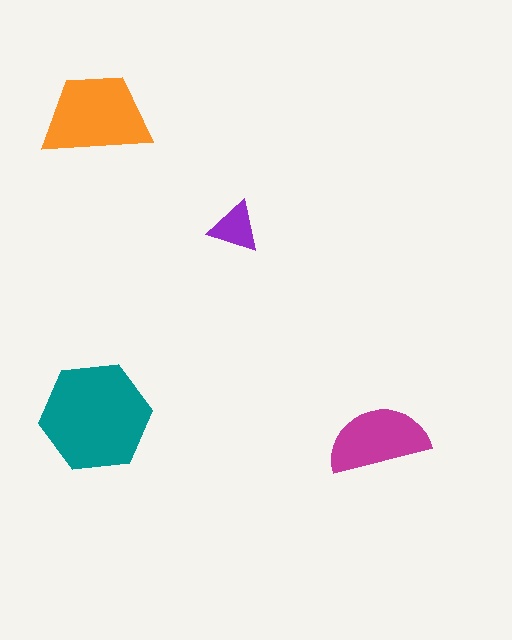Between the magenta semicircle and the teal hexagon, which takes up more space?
The teal hexagon.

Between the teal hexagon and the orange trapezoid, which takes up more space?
The teal hexagon.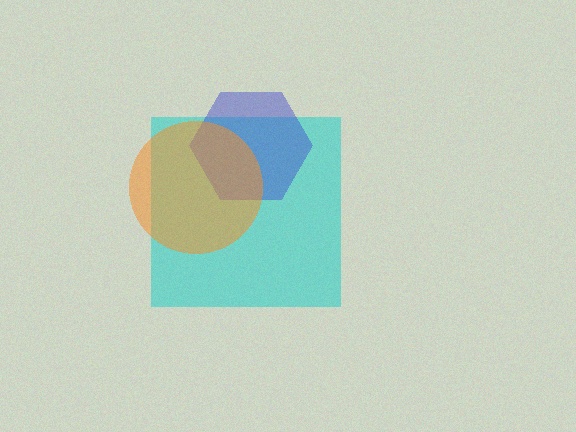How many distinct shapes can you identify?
There are 3 distinct shapes: a cyan square, a blue hexagon, an orange circle.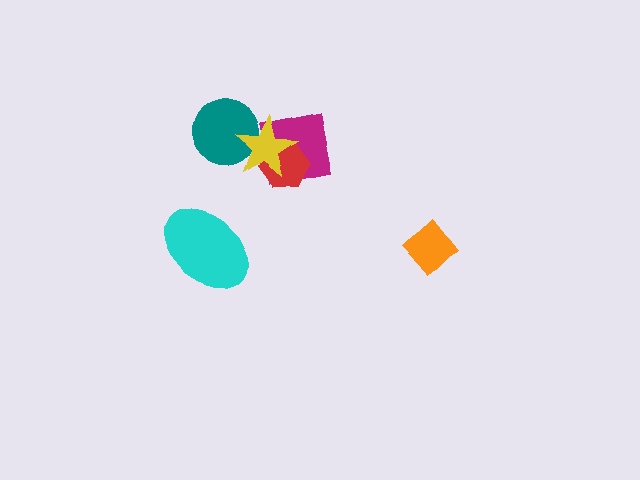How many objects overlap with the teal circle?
1 object overlaps with the teal circle.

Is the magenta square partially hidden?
Yes, it is partially covered by another shape.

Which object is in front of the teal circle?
The yellow star is in front of the teal circle.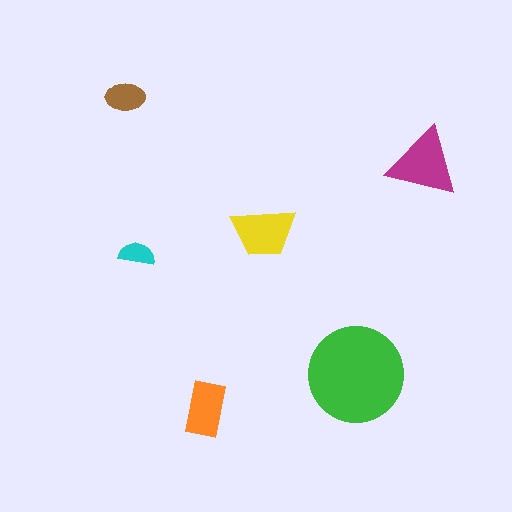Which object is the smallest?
The cyan semicircle.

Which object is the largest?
The green circle.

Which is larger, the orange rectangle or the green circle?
The green circle.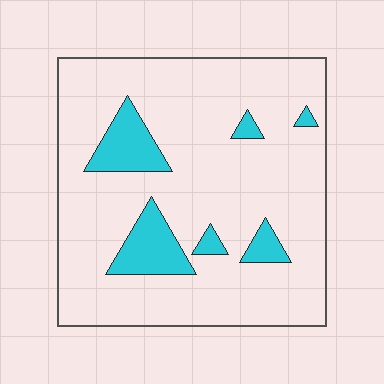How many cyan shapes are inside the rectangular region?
6.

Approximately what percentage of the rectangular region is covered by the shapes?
Approximately 15%.